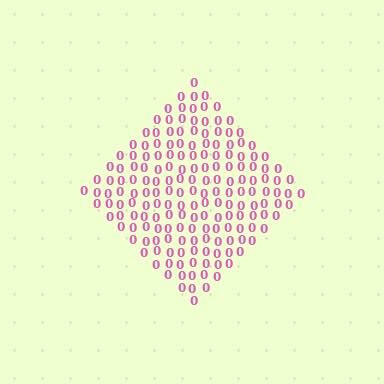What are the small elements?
The small elements are digit 0's.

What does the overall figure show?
The overall figure shows a diamond.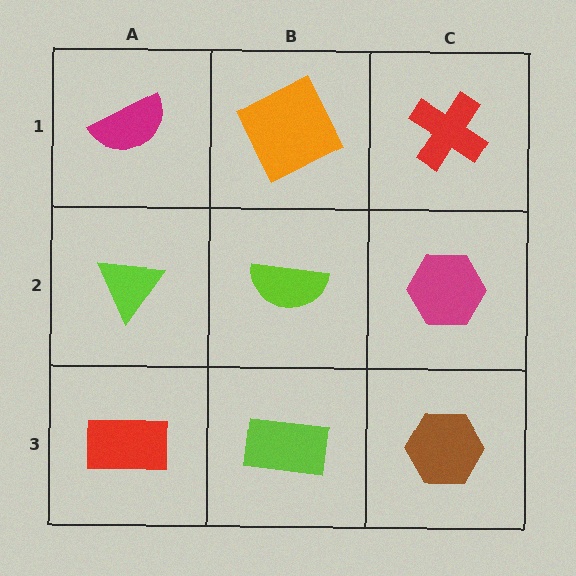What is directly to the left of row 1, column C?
An orange square.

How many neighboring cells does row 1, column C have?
2.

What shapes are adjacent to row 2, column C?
A red cross (row 1, column C), a brown hexagon (row 3, column C), a lime semicircle (row 2, column B).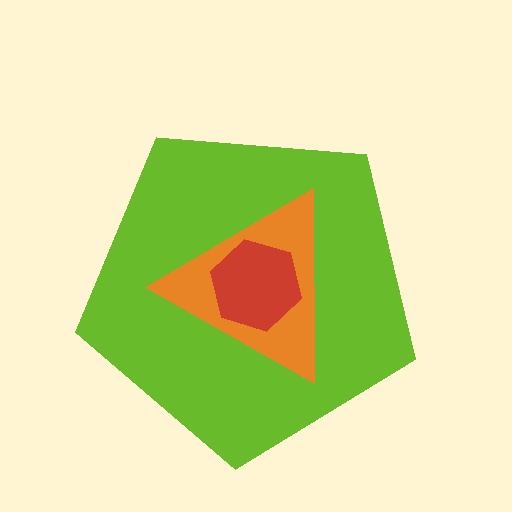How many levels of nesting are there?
3.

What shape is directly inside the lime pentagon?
The orange triangle.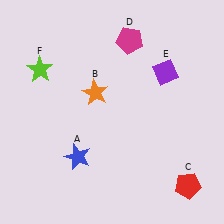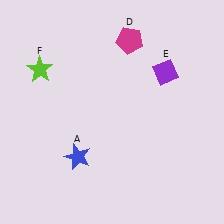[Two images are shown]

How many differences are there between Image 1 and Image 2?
There are 2 differences between the two images.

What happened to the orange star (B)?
The orange star (B) was removed in Image 2. It was in the top-left area of Image 1.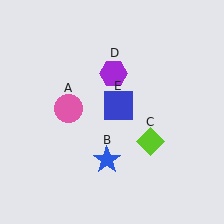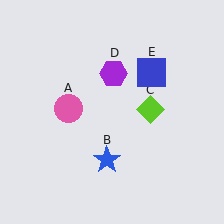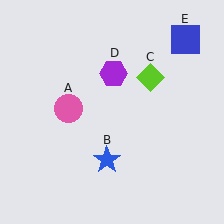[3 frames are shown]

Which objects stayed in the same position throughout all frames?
Pink circle (object A) and blue star (object B) and purple hexagon (object D) remained stationary.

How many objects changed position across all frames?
2 objects changed position: lime diamond (object C), blue square (object E).